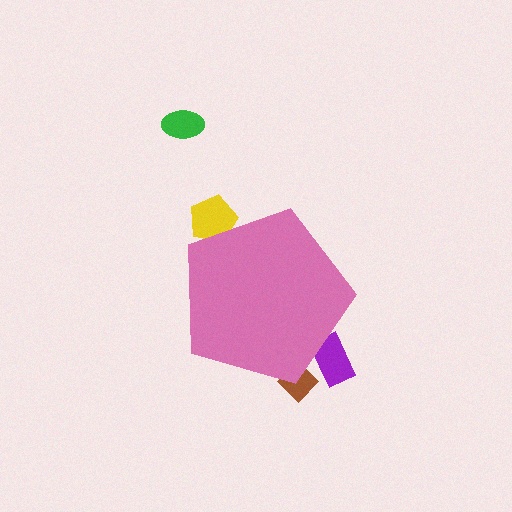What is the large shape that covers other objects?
A pink pentagon.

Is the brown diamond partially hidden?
Yes, the brown diamond is partially hidden behind the pink pentagon.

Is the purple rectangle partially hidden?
Yes, the purple rectangle is partially hidden behind the pink pentagon.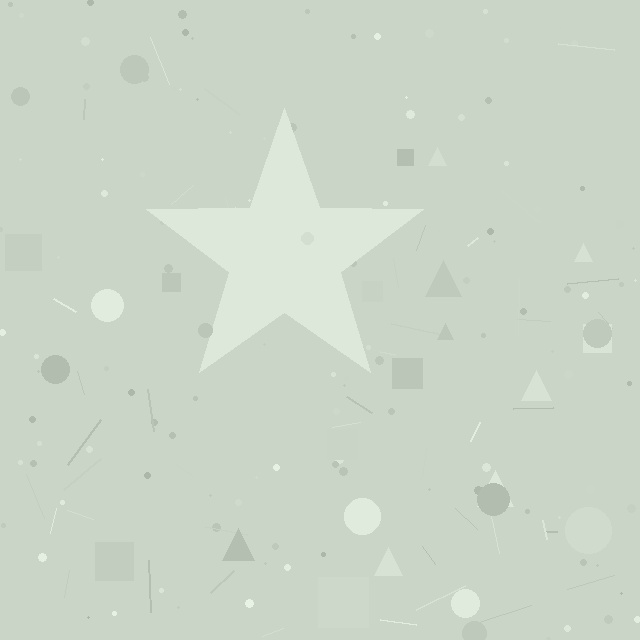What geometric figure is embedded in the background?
A star is embedded in the background.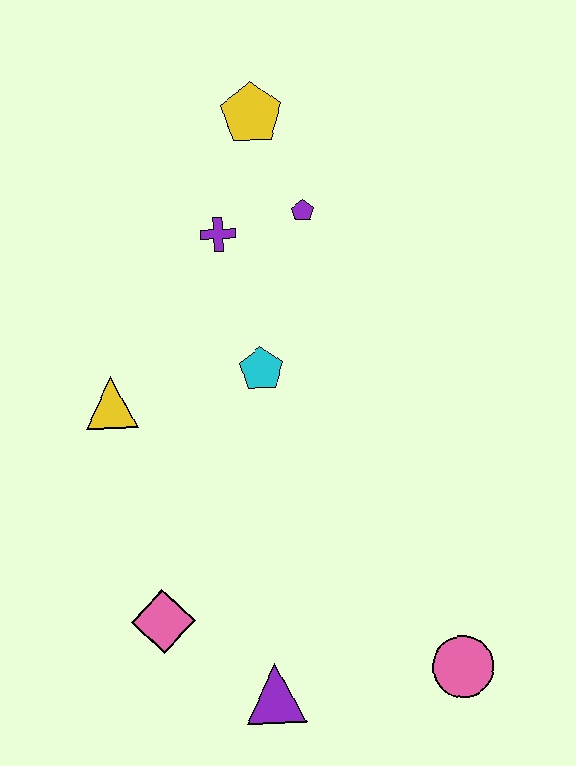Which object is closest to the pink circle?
The purple triangle is closest to the pink circle.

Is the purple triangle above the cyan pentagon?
No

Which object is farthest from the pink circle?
The yellow pentagon is farthest from the pink circle.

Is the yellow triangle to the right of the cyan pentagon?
No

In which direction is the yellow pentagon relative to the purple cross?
The yellow pentagon is above the purple cross.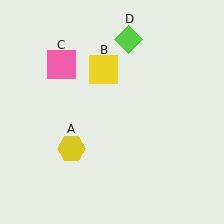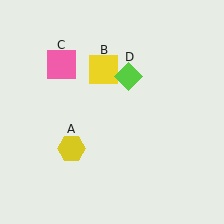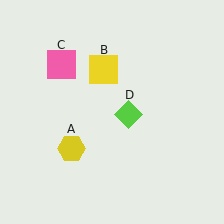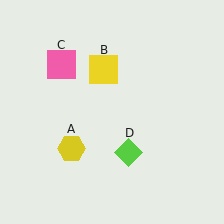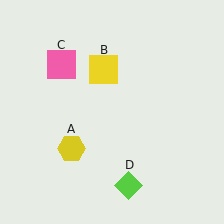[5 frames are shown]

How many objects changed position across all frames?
1 object changed position: lime diamond (object D).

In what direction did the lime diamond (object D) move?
The lime diamond (object D) moved down.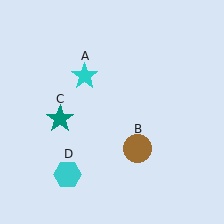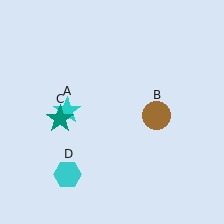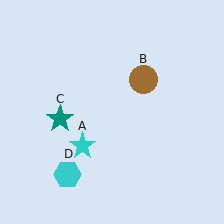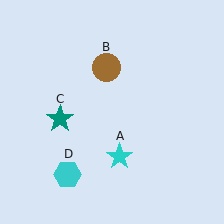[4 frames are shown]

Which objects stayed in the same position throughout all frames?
Teal star (object C) and cyan hexagon (object D) remained stationary.